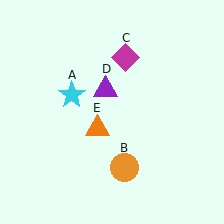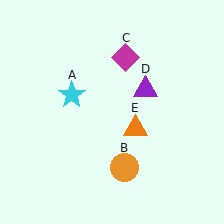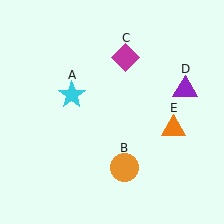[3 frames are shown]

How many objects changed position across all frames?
2 objects changed position: purple triangle (object D), orange triangle (object E).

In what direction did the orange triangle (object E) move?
The orange triangle (object E) moved right.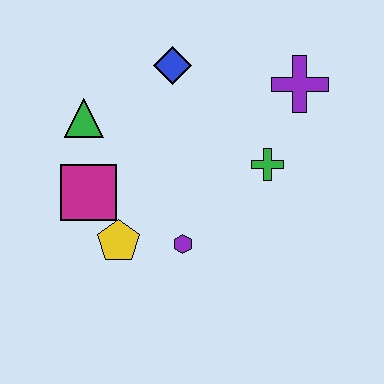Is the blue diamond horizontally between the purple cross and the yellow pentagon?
Yes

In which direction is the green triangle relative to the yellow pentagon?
The green triangle is above the yellow pentagon.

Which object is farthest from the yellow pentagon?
The purple cross is farthest from the yellow pentagon.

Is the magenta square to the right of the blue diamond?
No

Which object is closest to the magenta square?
The yellow pentagon is closest to the magenta square.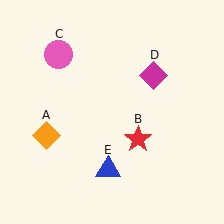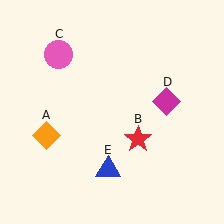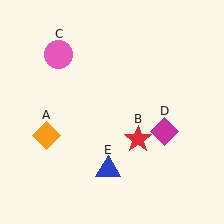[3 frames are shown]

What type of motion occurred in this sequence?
The magenta diamond (object D) rotated clockwise around the center of the scene.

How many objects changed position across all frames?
1 object changed position: magenta diamond (object D).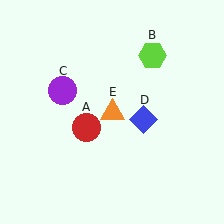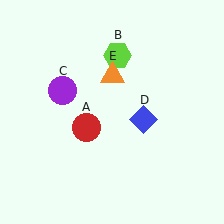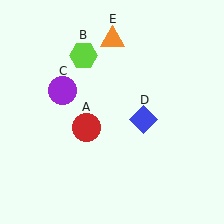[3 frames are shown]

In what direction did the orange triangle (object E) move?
The orange triangle (object E) moved up.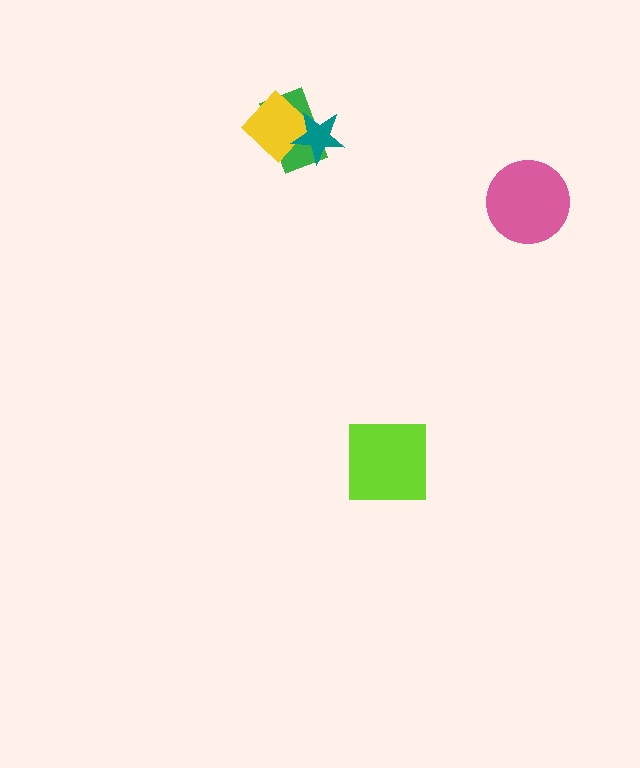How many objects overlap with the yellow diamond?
2 objects overlap with the yellow diamond.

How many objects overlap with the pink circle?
0 objects overlap with the pink circle.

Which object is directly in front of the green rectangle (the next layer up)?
The yellow diamond is directly in front of the green rectangle.